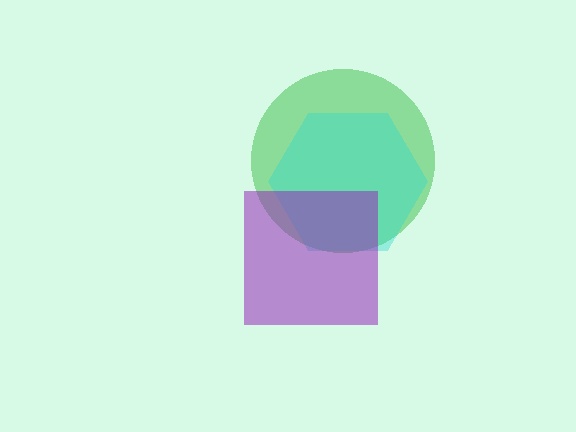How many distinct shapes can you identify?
There are 3 distinct shapes: a green circle, a cyan hexagon, a purple square.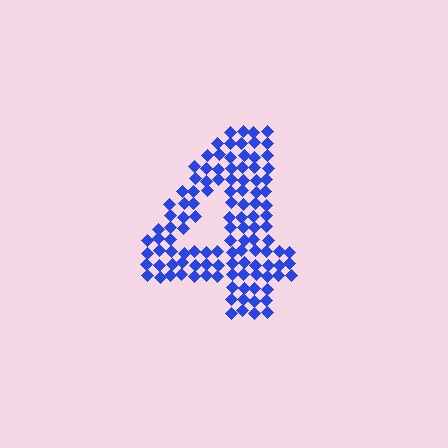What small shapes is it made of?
It is made of small diamonds.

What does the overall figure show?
The overall figure shows the digit 4.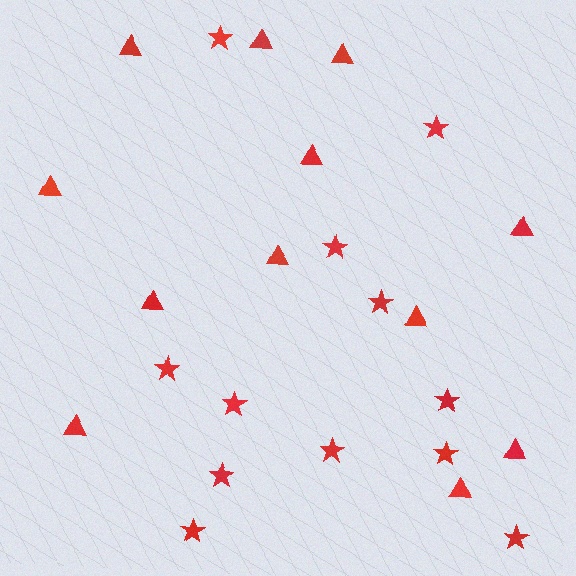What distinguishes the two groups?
There are 2 groups: one group of triangles (12) and one group of stars (12).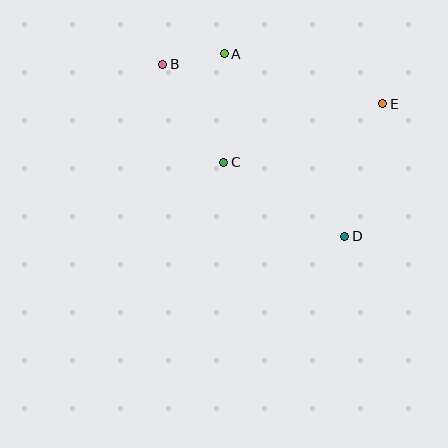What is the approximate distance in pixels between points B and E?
The distance between B and E is approximately 223 pixels.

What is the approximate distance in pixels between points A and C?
The distance between A and C is approximately 108 pixels.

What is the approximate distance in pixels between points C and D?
The distance between C and D is approximately 142 pixels.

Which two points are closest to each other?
Points A and B are closest to each other.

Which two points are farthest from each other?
Points B and D are farthest from each other.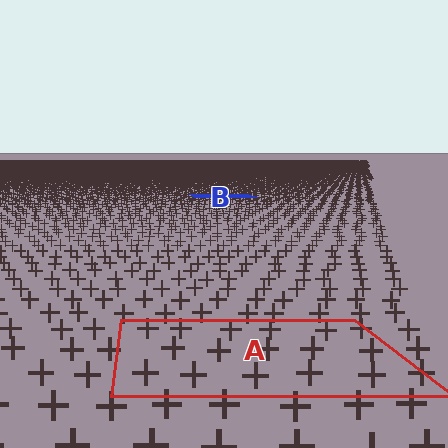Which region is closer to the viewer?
Region A is closer. The texture elements there are larger and more spread out.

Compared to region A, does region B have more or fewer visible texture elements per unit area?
Region B has more texture elements per unit area — they are packed more densely because it is farther away.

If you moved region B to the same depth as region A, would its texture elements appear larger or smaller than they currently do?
They would appear larger. At a closer depth, the same texture elements are projected at a bigger on-screen size.